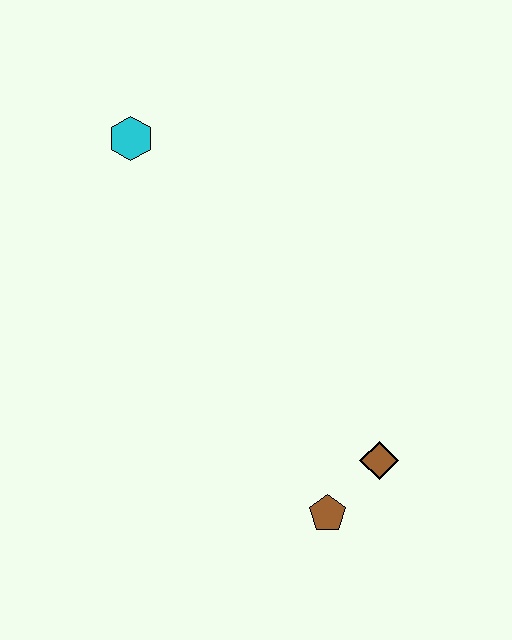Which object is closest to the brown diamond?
The brown pentagon is closest to the brown diamond.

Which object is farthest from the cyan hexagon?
The brown pentagon is farthest from the cyan hexagon.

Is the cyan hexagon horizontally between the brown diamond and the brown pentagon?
No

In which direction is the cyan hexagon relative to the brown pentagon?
The cyan hexagon is above the brown pentagon.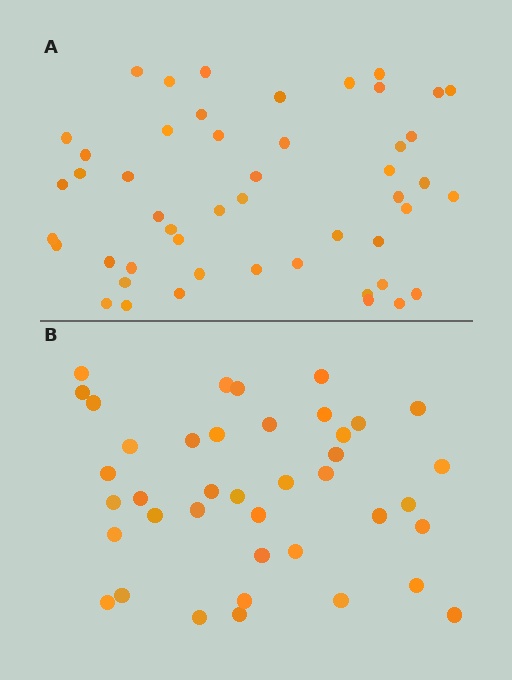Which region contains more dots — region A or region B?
Region A (the top region) has more dots.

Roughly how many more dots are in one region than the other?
Region A has roughly 8 or so more dots than region B.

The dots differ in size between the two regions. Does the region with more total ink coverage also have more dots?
No. Region B has more total ink coverage because its dots are larger, but region A actually contains more individual dots. Total area can be misleading — the number of items is what matters here.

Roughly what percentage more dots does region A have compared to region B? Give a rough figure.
About 20% more.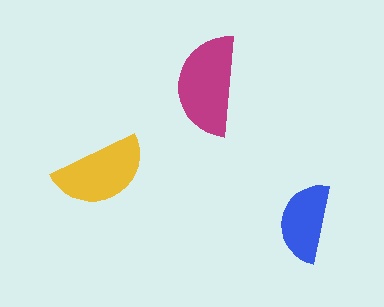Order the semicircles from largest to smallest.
the magenta one, the yellow one, the blue one.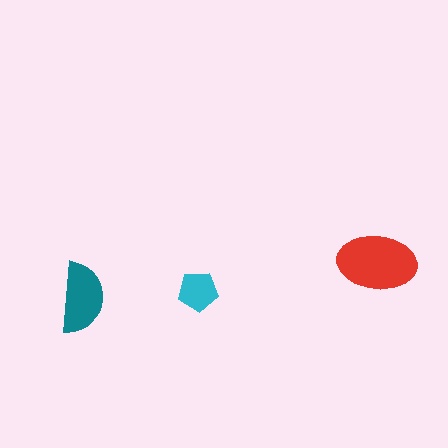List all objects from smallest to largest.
The cyan pentagon, the teal semicircle, the red ellipse.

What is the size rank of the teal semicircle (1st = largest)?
2nd.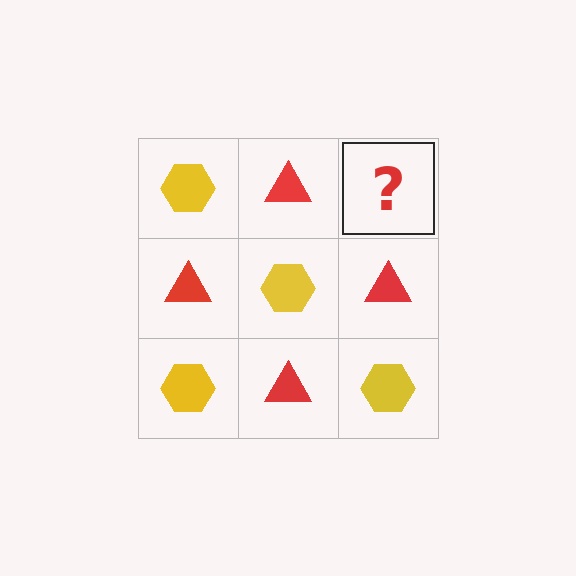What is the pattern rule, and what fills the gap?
The rule is that it alternates yellow hexagon and red triangle in a checkerboard pattern. The gap should be filled with a yellow hexagon.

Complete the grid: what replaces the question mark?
The question mark should be replaced with a yellow hexagon.